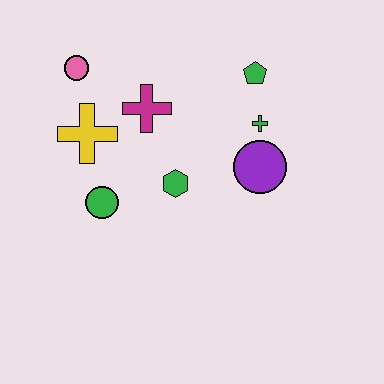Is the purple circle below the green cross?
Yes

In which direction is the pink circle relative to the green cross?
The pink circle is to the left of the green cross.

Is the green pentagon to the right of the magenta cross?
Yes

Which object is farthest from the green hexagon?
The pink circle is farthest from the green hexagon.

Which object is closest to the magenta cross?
The yellow cross is closest to the magenta cross.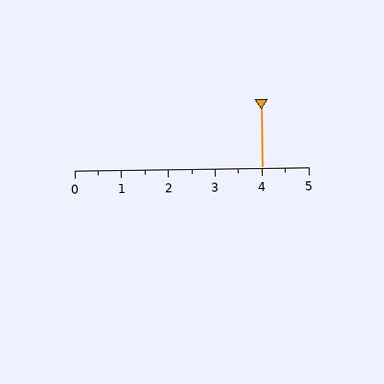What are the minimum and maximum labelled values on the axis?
The axis runs from 0 to 5.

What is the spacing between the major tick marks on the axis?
The major ticks are spaced 1 apart.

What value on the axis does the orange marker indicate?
The marker indicates approximately 4.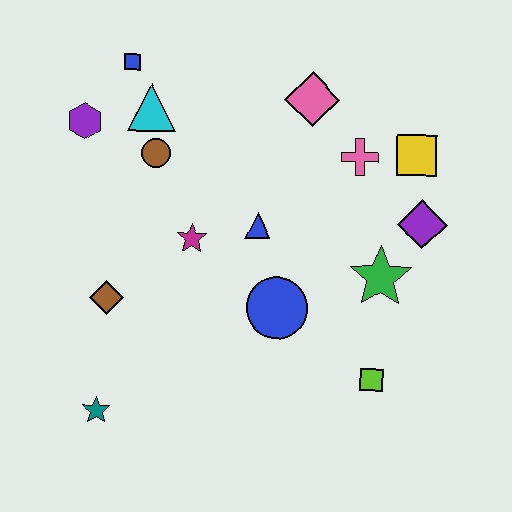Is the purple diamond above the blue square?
No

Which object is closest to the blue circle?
The blue triangle is closest to the blue circle.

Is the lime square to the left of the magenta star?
No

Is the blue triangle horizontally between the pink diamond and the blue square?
Yes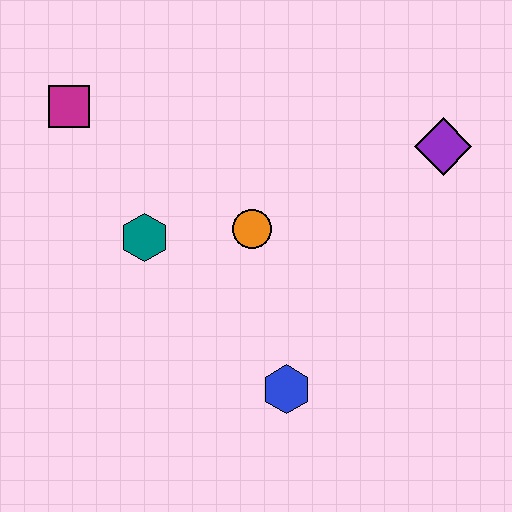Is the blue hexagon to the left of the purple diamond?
Yes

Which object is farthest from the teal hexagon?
The purple diamond is farthest from the teal hexagon.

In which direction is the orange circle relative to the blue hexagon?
The orange circle is above the blue hexagon.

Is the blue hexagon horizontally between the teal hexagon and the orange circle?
No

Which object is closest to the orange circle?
The teal hexagon is closest to the orange circle.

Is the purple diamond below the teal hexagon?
No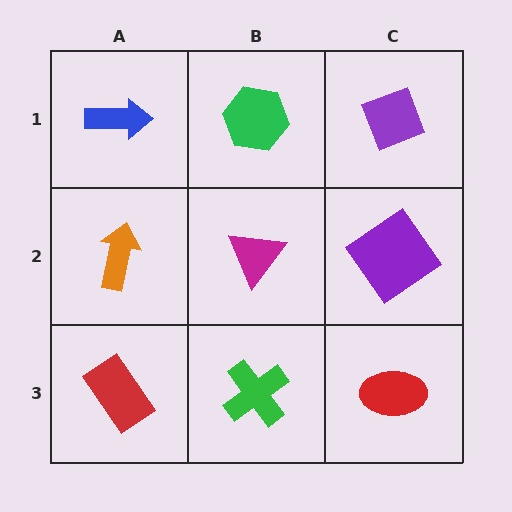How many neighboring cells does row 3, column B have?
3.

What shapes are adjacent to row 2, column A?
A blue arrow (row 1, column A), a red rectangle (row 3, column A), a magenta triangle (row 2, column B).